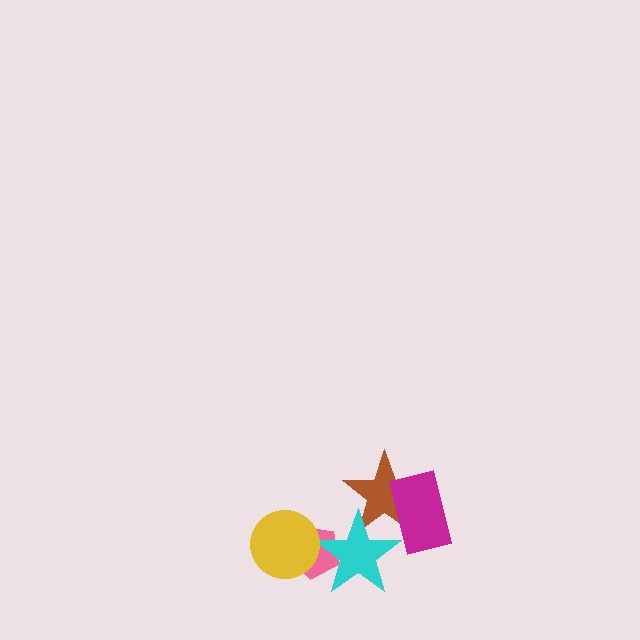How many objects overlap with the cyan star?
2 objects overlap with the cyan star.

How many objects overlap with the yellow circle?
1 object overlaps with the yellow circle.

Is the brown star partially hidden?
Yes, it is partially covered by another shape.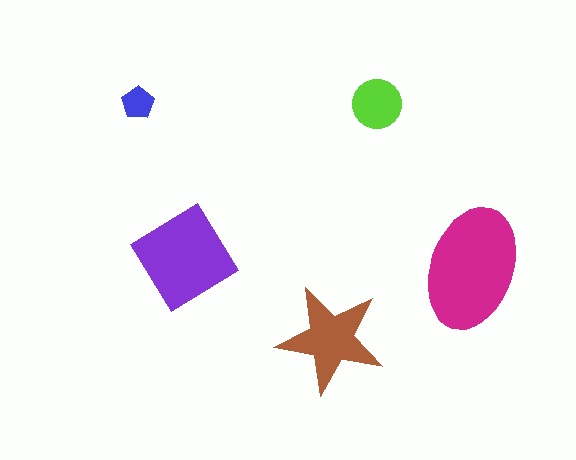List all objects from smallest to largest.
The blue pentagon, the lime circle, the brown star, the purple diamond, the magenta ellipse.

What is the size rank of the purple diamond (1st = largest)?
2nd.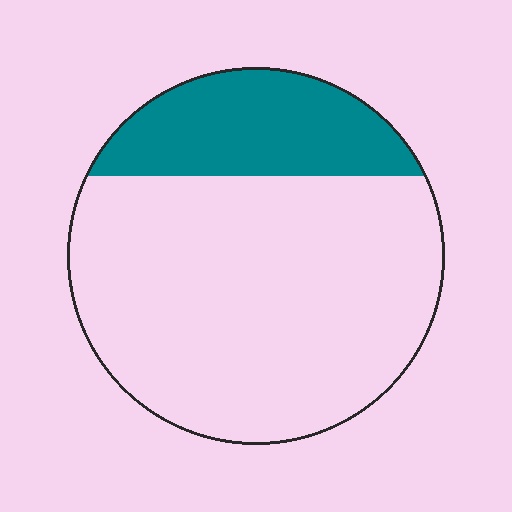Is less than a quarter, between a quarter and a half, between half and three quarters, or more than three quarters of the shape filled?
Less than a quarter.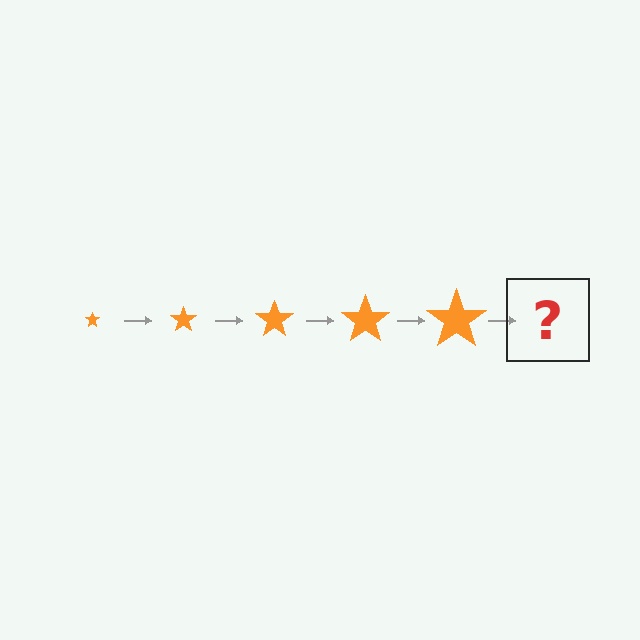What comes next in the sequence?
The next element should be an orange star, larger than the previous one.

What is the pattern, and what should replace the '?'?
The pattern is that the star gets progressively larger each step. The '?' should be an orange star, larger than the previous one.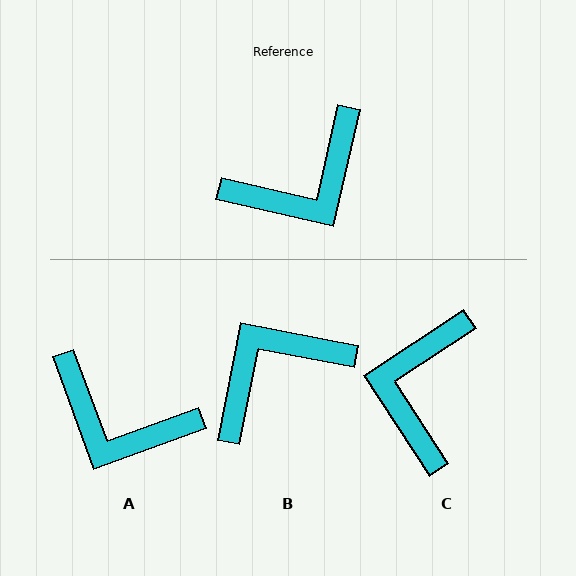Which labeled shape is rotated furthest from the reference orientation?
B, about 178 degrees away.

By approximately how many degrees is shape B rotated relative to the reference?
Approximately 178 degrees clockwise.